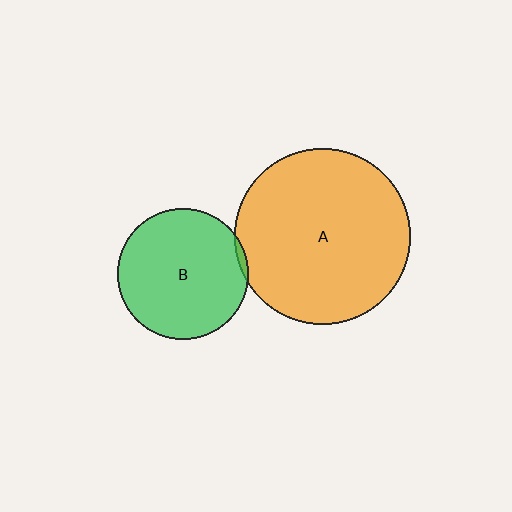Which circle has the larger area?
Circle A (orange).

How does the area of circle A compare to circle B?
Approximately 1.8 times.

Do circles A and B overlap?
Yes.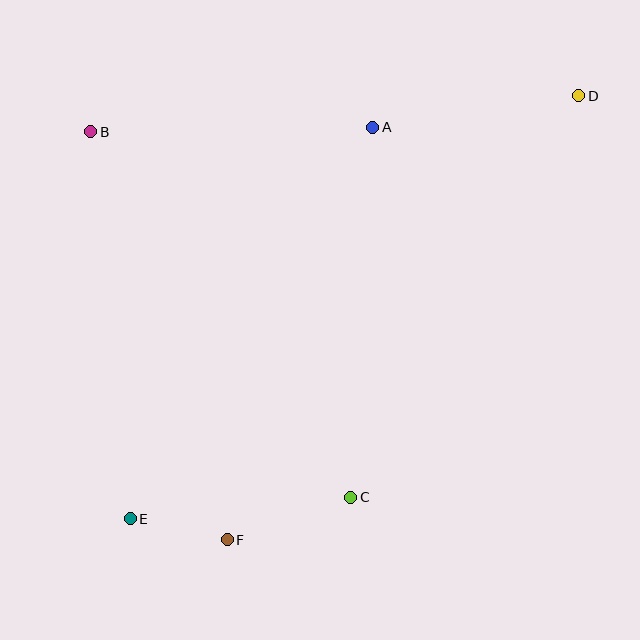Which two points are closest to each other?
Points E and F are closest to each other.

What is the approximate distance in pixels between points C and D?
The distance between C and D is approximately 462 pixels.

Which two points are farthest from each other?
Points D and E are farthest from each other.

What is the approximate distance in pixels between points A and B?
The distance between A and B is approximately 282 pixels.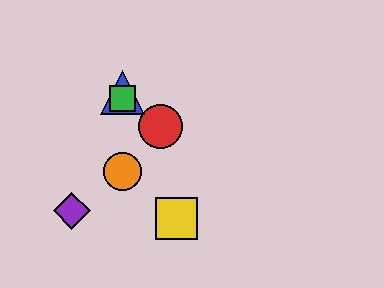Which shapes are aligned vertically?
The blue triangle, the green square, the orange circle are aligned vertically.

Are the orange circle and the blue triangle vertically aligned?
Yes, both are at x≈122.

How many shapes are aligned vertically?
3 shapes (the blue triangle, the green square, the orange circle) are aligned vertically.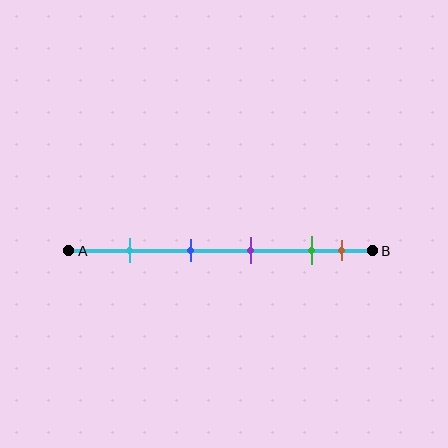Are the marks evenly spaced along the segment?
No, the marks are not evenly spaced.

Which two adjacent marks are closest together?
The green and brown marks are the closest adjacent pair.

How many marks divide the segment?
There are 5 marks dividing the segment.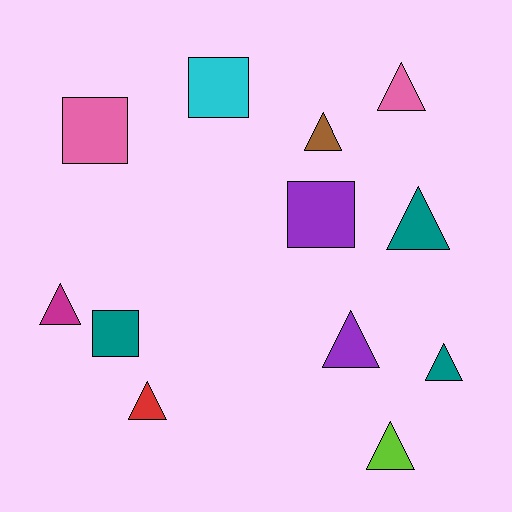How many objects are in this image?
There are 12 objects.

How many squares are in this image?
There are 4 squares.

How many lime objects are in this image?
There is 1 lime object.